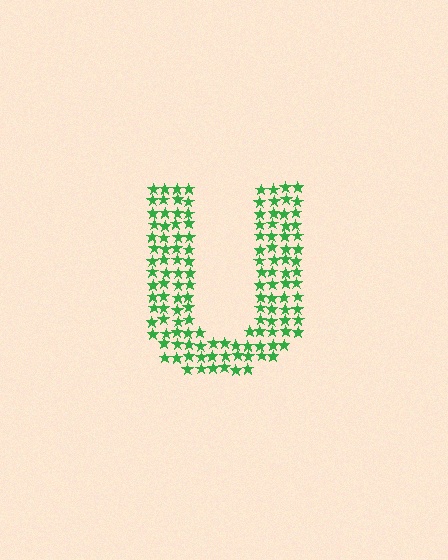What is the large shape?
The large shape is the letter U.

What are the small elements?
The small elements are stars.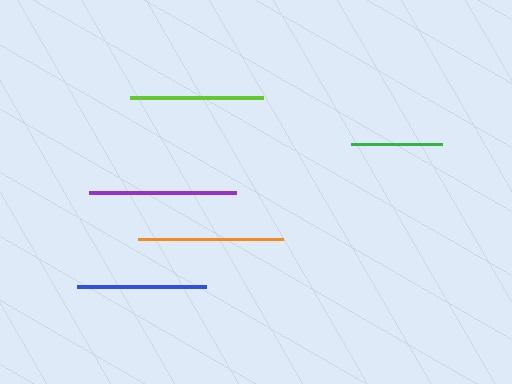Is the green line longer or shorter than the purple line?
The purple line is longer than the green line.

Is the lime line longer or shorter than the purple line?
The purple line is longer than the lime line.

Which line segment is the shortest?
The green line is the shortest at approximately 91 pixels.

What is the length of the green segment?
The green segment is approximately 91 pixels long.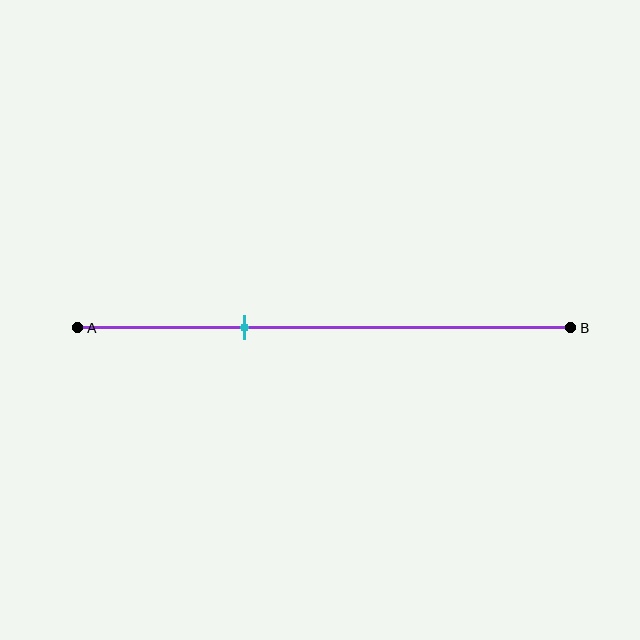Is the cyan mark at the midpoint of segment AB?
No, the mark is at about 35% from A, not at the 50% midpoint.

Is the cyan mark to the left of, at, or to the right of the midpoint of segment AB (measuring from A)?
The cyan mark is to the left of the midpoint of segment AB.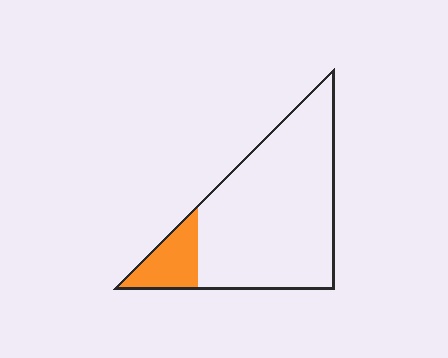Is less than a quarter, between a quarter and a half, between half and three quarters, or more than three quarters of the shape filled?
Less than a quarter.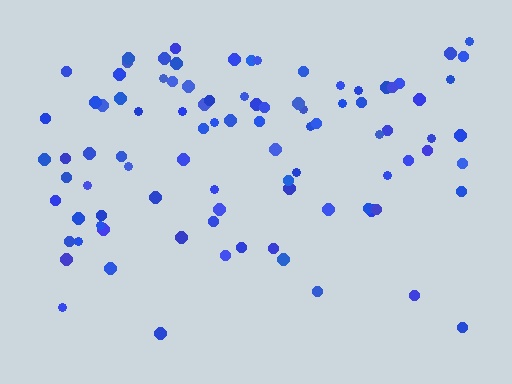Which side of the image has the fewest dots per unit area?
The bottom.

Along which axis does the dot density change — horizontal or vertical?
Vertical.